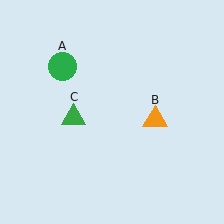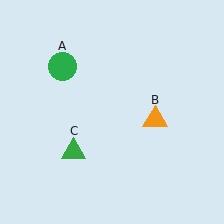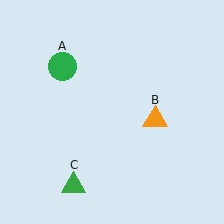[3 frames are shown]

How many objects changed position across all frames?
1 object changed position: green triangle (object C).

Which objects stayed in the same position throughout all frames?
Green circle (object A) and orange triangle (object B) remained stationary.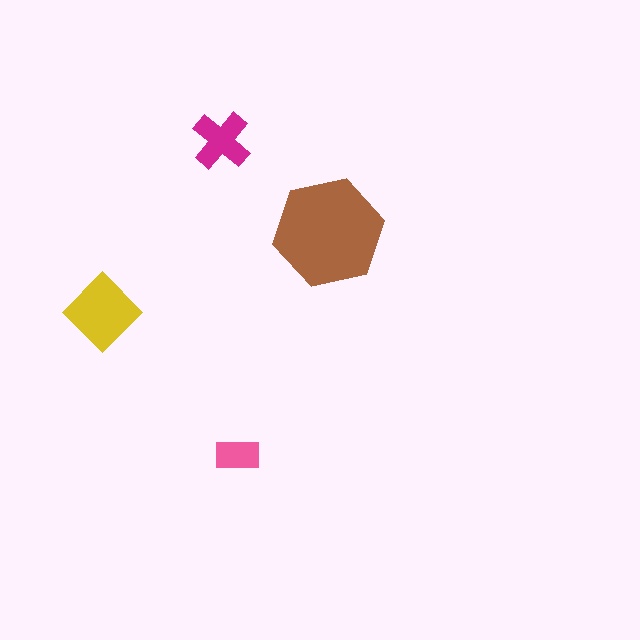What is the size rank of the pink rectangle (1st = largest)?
4th.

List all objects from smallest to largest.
The pink rectangle, the magenta cross, the yellow diamond, the brown hexagon.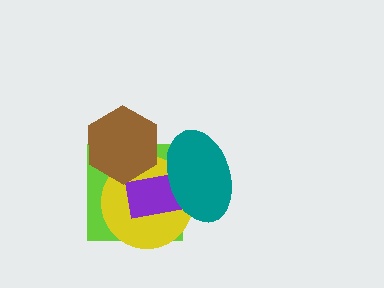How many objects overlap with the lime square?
4 objects overlap with the lime square.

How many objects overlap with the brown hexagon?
3 objects overlap with the brown hexagon.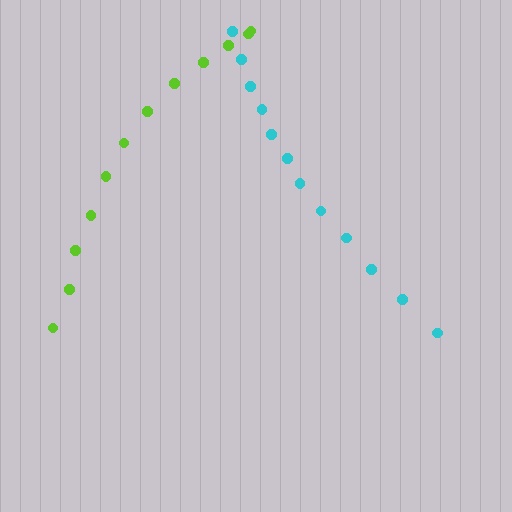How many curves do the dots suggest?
There are 2 distinct paths.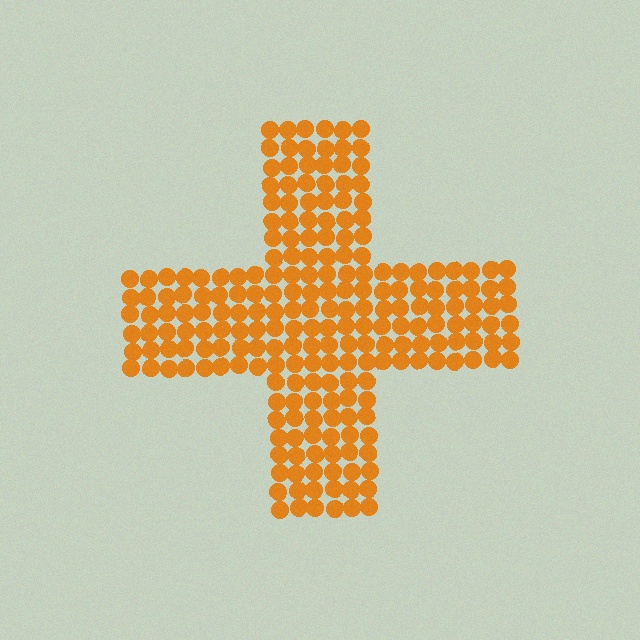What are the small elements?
The small elements are circles.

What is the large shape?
The large shape is a cross.